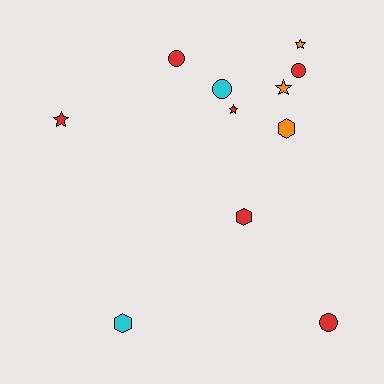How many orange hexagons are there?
There is 1 orange hexagon.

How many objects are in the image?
There are 11 objects.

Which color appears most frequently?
Red, with 6 objects.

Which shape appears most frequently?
Star, with 4 objects.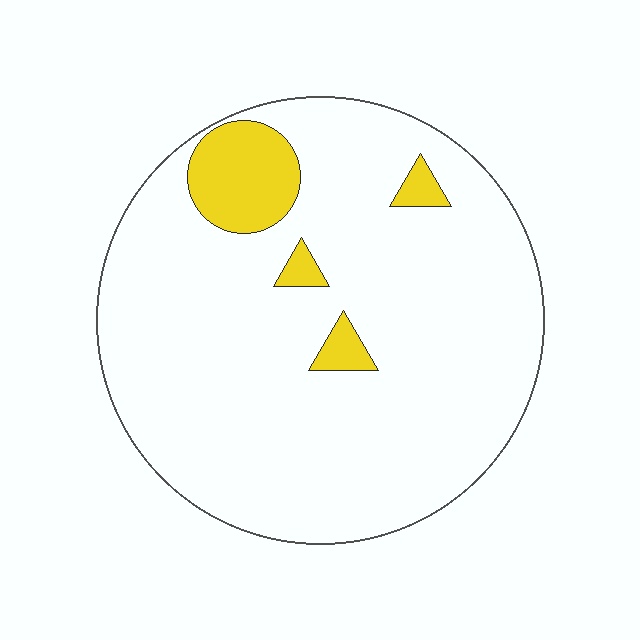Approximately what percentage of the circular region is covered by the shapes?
Approximately 10%.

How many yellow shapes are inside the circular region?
4.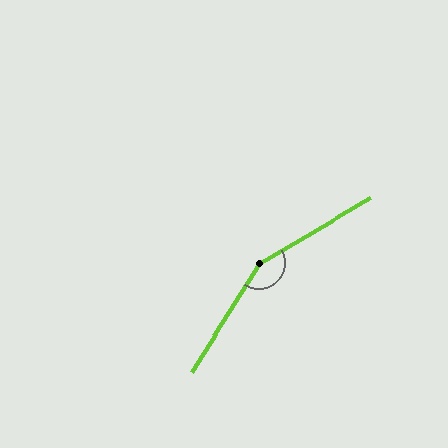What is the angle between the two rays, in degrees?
Approximately 152 degrees.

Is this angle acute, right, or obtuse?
It is obtuse.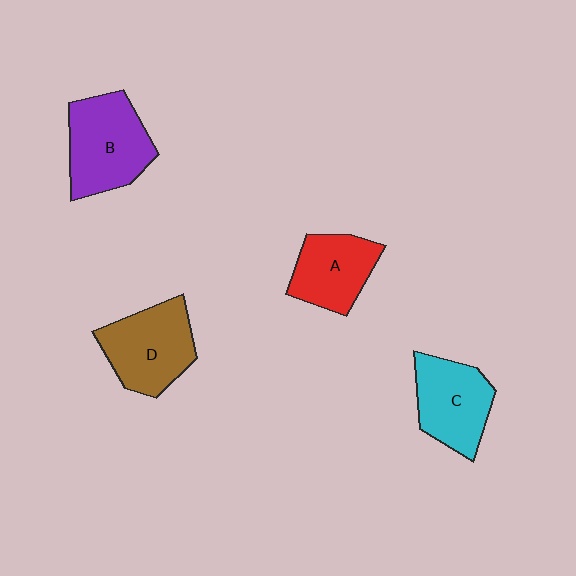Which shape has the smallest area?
Shape A (red).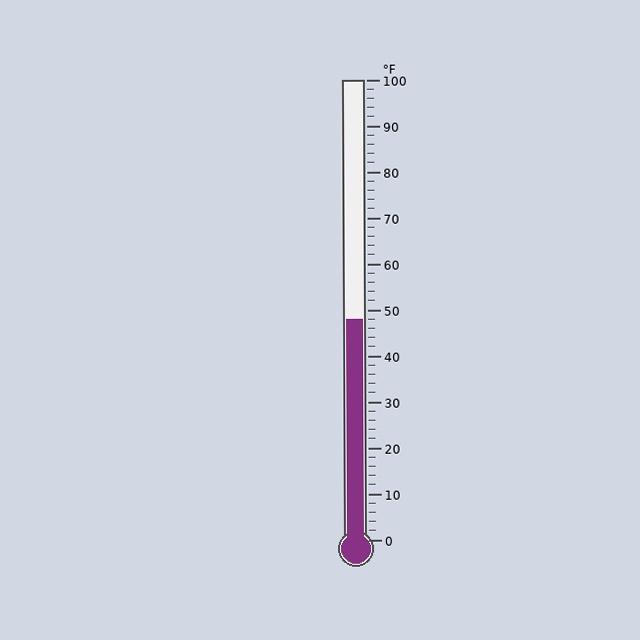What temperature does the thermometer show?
The thermometer shows approximately 48°F.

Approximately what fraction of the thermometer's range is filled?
The thermometer is filled to approximately 50% of its range.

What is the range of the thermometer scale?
The thermometer scale ranges from 0°F to 100°F.